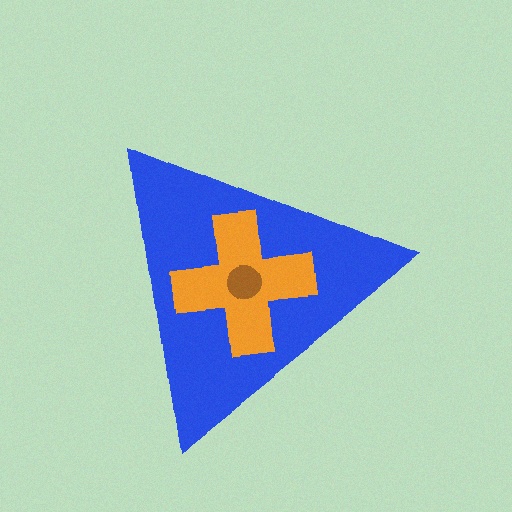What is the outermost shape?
The blue triangle.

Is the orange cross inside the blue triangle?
Yes.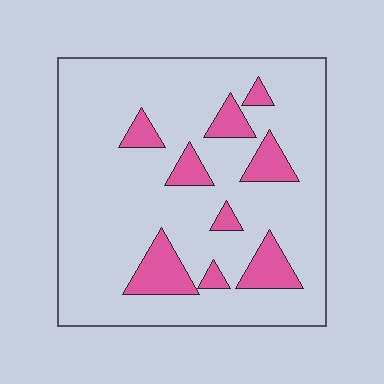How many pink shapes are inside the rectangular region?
9.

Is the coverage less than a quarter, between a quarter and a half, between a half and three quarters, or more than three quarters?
Less than a quarter.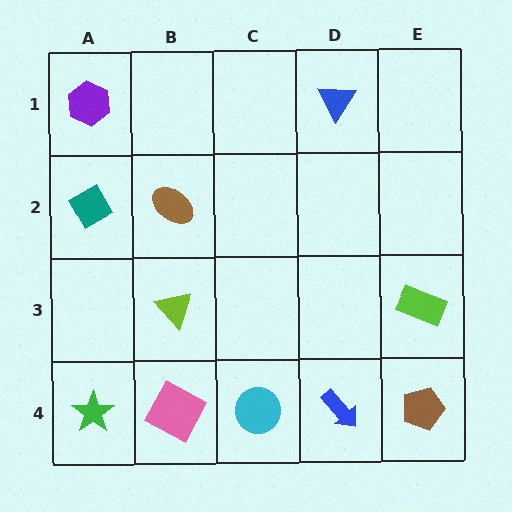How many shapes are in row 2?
2 shapes.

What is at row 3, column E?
A lime rectangle.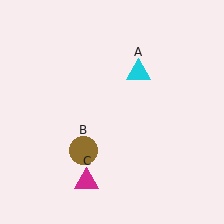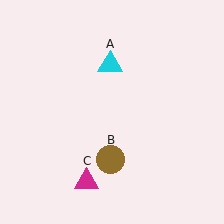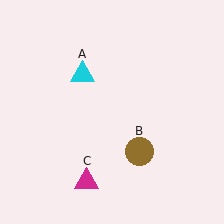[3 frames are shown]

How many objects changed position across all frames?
2 objects changed position: cyan triangle (object A), brown circle (object B).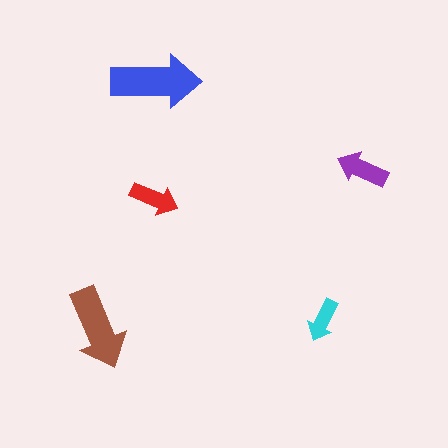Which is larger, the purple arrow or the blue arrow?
The blue one.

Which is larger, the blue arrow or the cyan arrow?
The blue one.